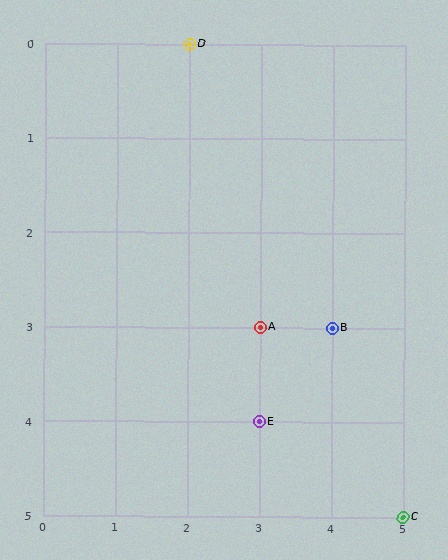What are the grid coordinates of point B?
Point B is at grid coordinates (4, 3).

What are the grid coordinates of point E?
Point E is at grid coordinates (3, 4).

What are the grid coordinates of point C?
Point C is at grid coordinates (5, 5).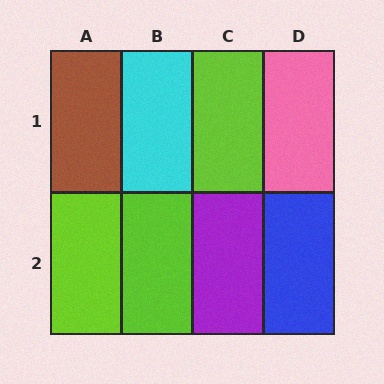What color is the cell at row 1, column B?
Cyan.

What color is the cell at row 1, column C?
Lime.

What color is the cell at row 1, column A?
Brown.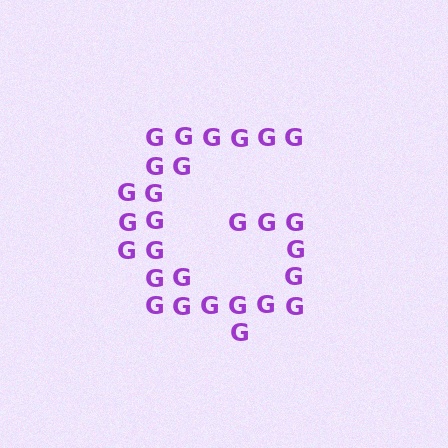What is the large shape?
The large shape is the letter G.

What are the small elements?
The small elements are letter G's.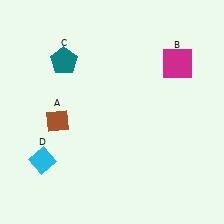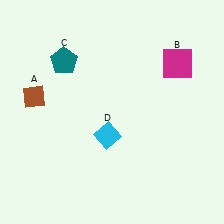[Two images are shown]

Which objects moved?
The objects that moved are: the brown diamond (A), the cyan diamond (D).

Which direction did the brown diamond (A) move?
The brown diamond (A) moved up.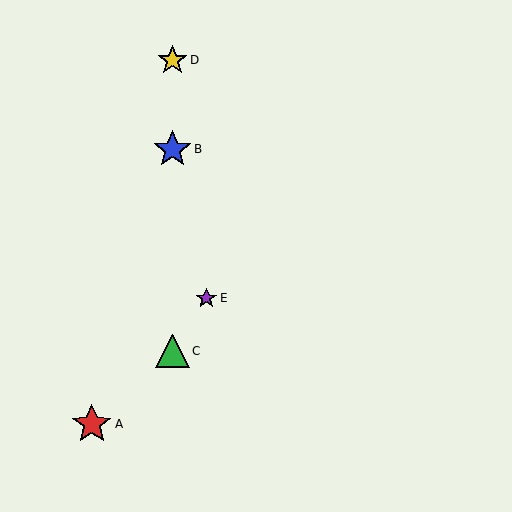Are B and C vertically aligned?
Yes, both are at x≈173.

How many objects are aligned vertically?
3 objects (B, C, D) are aligned vertically.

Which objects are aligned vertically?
Objects B, C, D are aligned vertically.